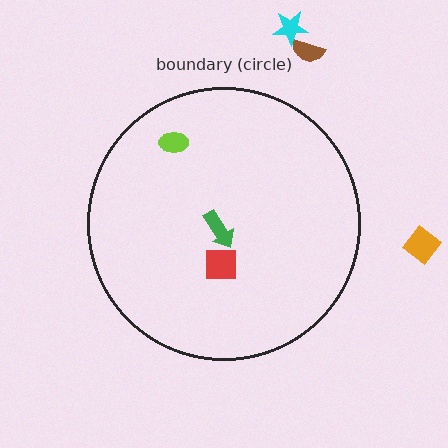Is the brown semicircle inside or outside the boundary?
Outside.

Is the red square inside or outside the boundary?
Inside.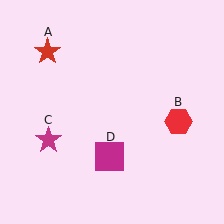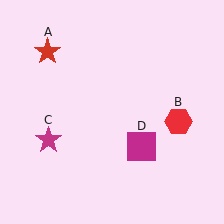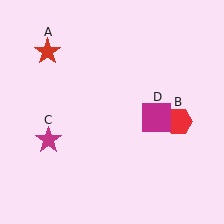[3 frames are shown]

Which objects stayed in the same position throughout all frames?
Red star (object A) and red hexagon (object B) and magenta star (object C) remained stationary.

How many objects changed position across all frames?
1 object changed position: magenta square (object D).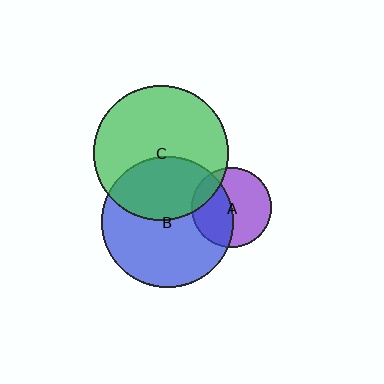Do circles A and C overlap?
Yes.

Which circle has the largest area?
Circle C (green).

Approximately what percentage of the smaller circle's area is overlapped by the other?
Approximately 15%.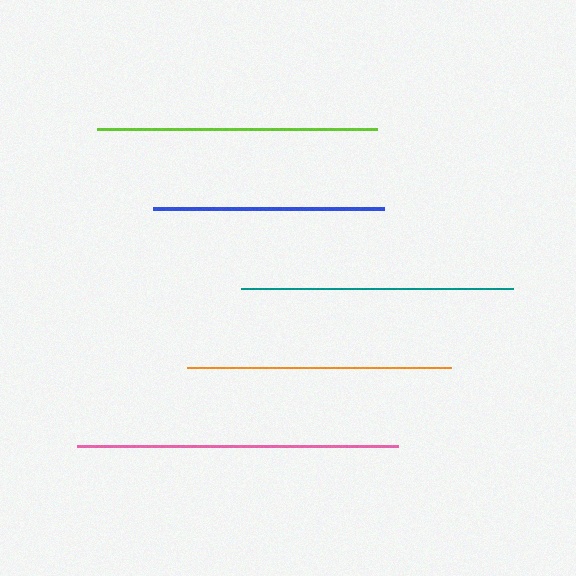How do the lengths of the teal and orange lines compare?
The teal and orange lines are approximately the same length.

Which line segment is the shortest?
The blue line is the shortest at approximately 231 pixels.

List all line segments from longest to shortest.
From longest to shortest: pink, lime, teal, orange, blue.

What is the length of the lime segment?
The lime segment is approximately 280 pixels long.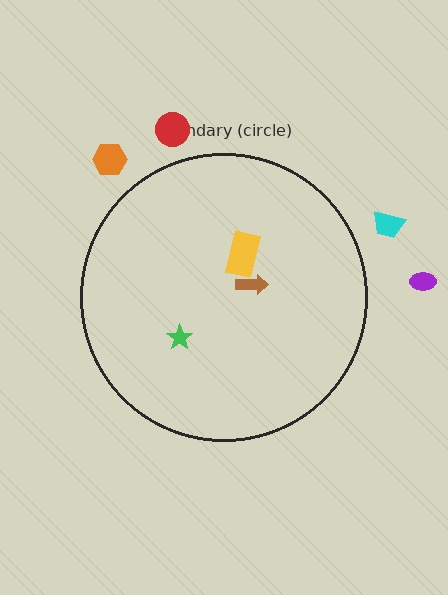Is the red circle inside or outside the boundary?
Outside.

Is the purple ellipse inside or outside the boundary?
Outside.